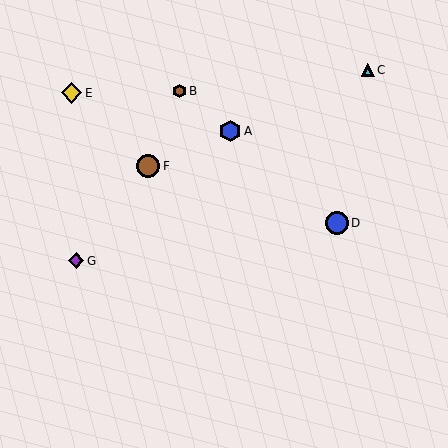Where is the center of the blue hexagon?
The center of the blue hexagon is at (230, 131).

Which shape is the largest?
The blue circle (labeled D) is the largest.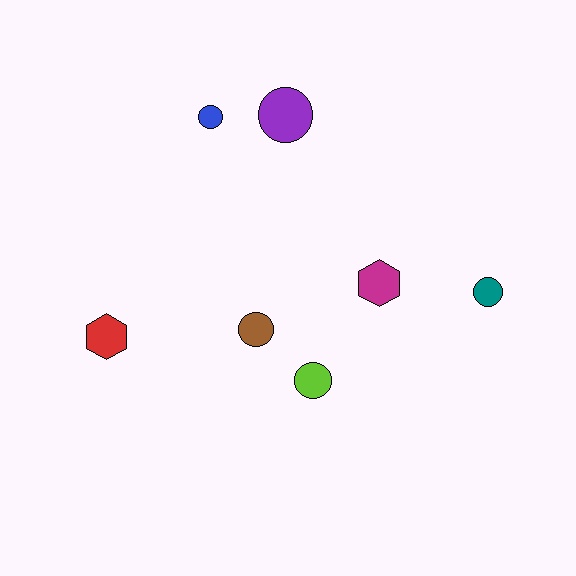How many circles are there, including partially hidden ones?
There are 5 circles.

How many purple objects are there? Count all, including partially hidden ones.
There is 1 purple object.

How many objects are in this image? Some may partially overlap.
There are 7 objects.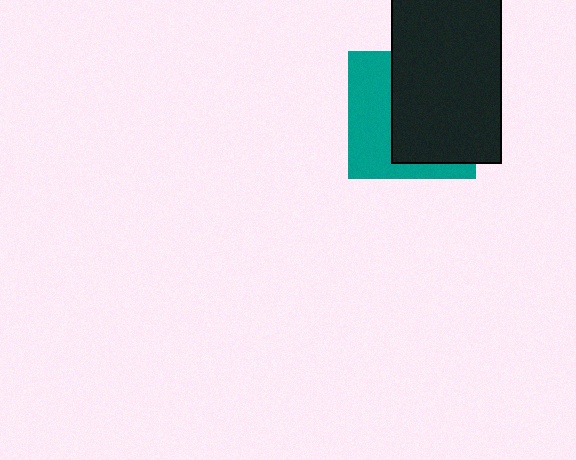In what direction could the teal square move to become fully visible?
The teal square could move left. That would shift it out from behind the black rectangle entirely.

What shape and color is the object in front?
The object in front is a black rectangle.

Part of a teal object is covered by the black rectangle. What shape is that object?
It is a square.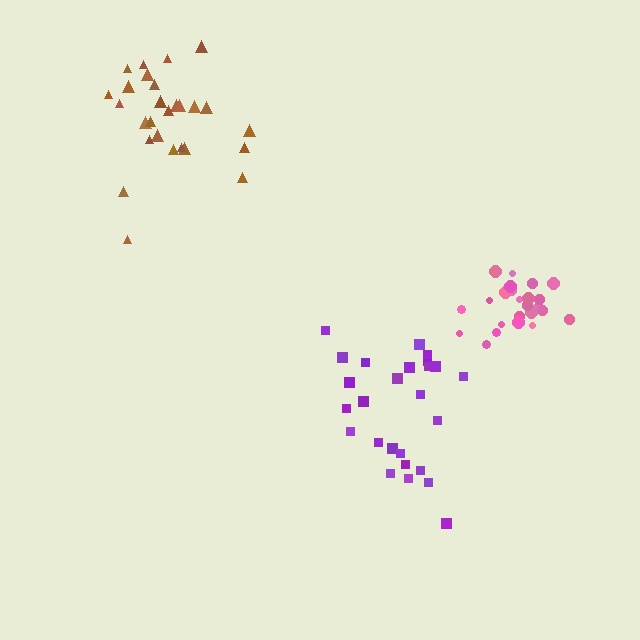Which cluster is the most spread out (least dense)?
Purple.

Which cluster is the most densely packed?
Pink.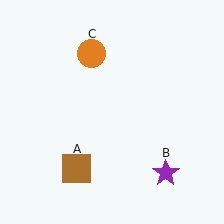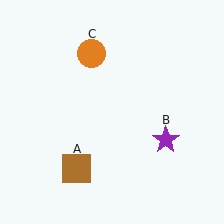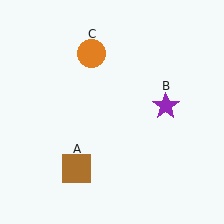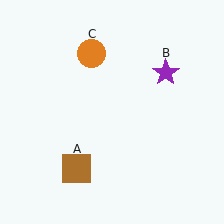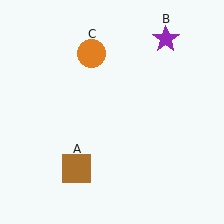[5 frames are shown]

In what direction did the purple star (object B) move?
The purple star (object B) moved up.